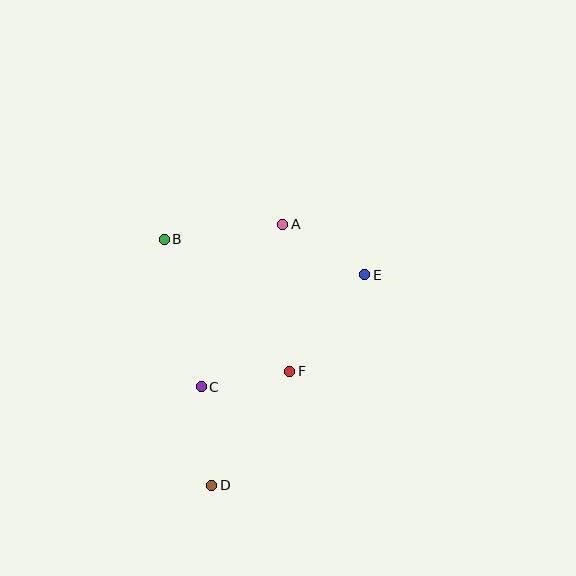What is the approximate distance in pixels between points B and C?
The distance between B and C is approximately 152 pixels.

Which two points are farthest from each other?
Points A and D are farthest from each other.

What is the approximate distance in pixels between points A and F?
The distance between A and F is approximately 147 pixels.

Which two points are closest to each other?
Points C and F are closest to each other.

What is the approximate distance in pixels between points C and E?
The distance between C and E is approximately 198 pixels.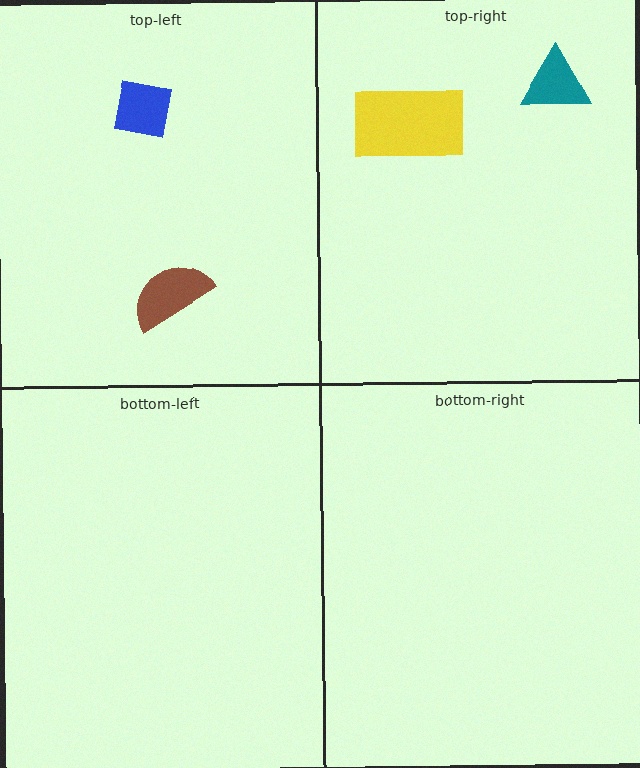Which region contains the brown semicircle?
The top-left region.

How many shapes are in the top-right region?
2.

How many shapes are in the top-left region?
2.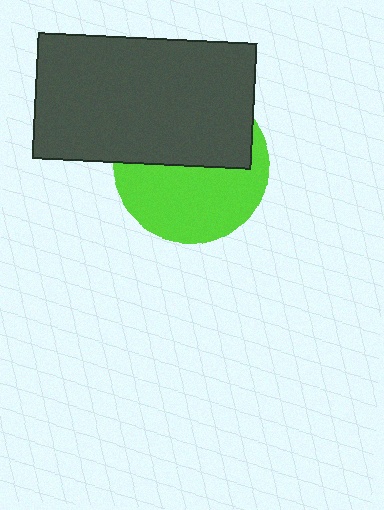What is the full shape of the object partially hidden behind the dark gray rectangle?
The partially hidden object is a lime circle.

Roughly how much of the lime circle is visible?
About half of it is visible (roughly 52%).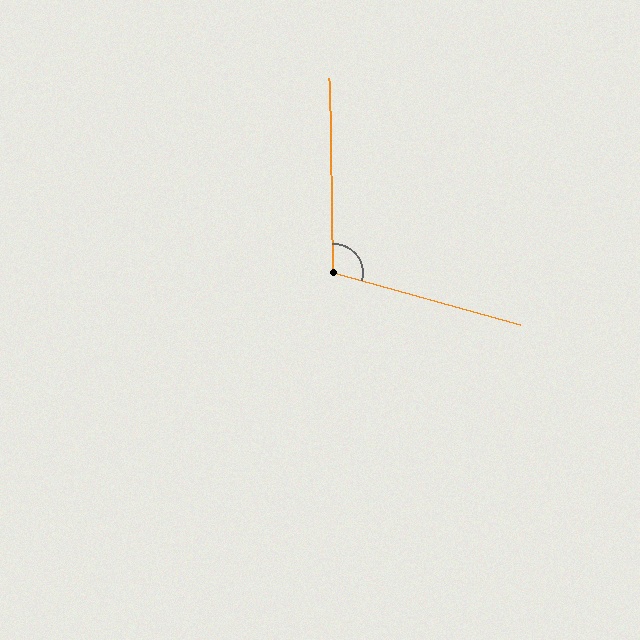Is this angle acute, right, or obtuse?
It is obtuse.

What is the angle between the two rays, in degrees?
Approximately 107 degrees.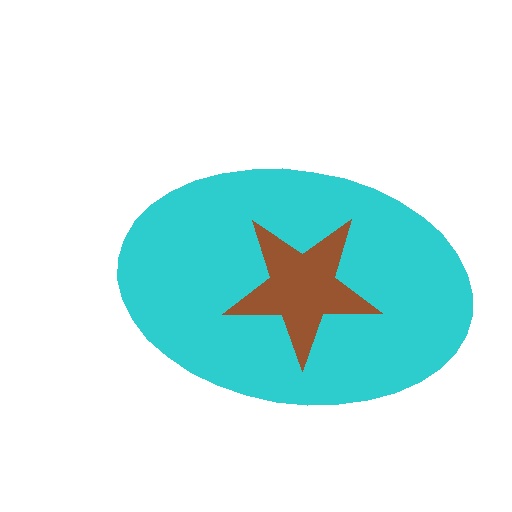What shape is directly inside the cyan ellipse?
The brown star.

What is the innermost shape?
The brown star.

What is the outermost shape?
The cyan ellipse.